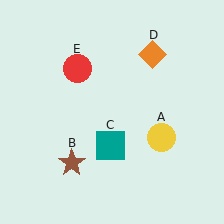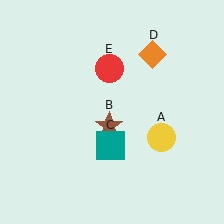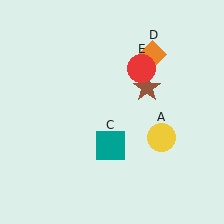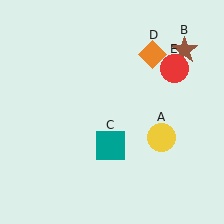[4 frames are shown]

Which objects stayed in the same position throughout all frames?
Yellow circle (object A) and teal square (object C) and orange diamond (object D) remained stationary.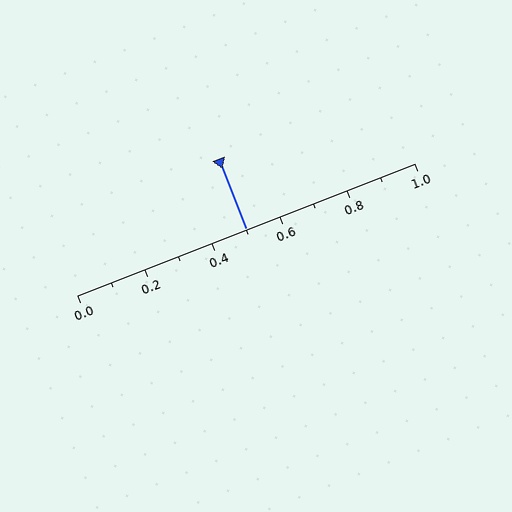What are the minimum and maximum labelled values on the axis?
The axis runs from 0.0 to 1.0.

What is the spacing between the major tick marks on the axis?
The major ticks are spaced 0.2 apart.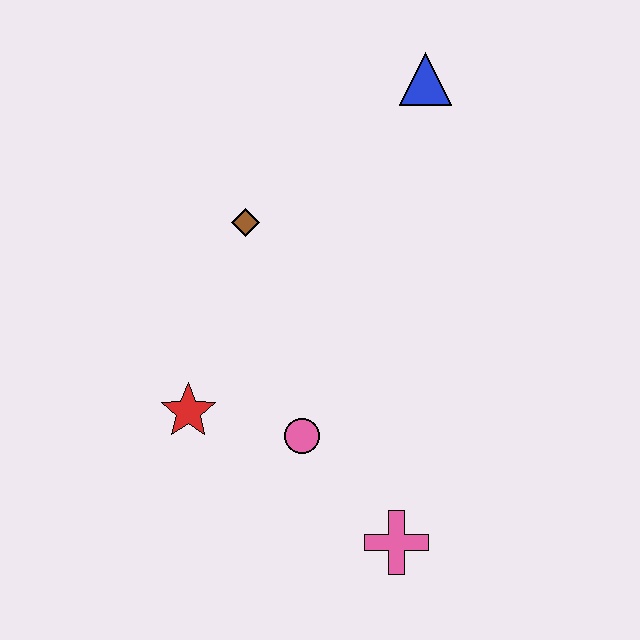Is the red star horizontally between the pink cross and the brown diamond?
No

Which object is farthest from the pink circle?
The blue triangle is farthest from the pink circle.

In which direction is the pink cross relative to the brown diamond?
The pink cross is below the brown diamond.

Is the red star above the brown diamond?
No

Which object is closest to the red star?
The pink circle is closest to the red star.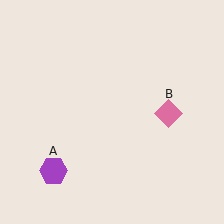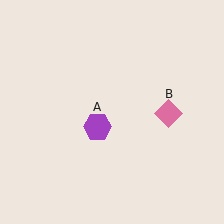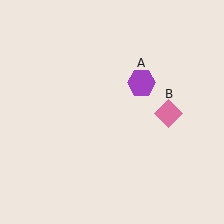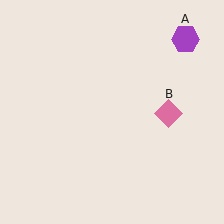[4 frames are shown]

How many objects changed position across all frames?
1 object changed position: purple hexagon (object A).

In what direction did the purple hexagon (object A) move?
The purple hexagon (object A) moved up and to the right.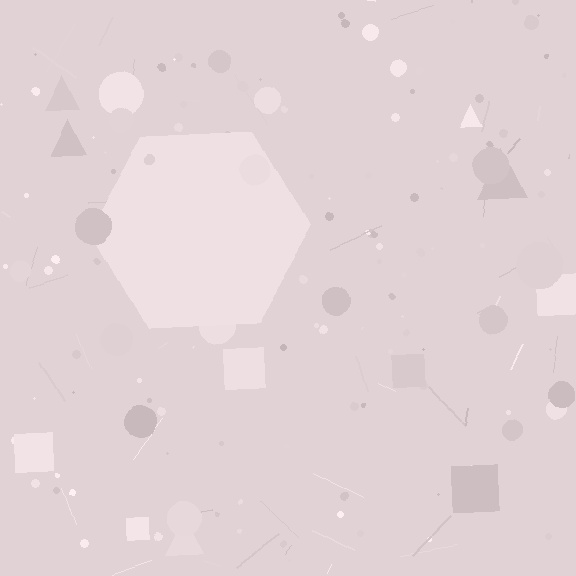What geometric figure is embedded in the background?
A hexagon is embedded in the background.